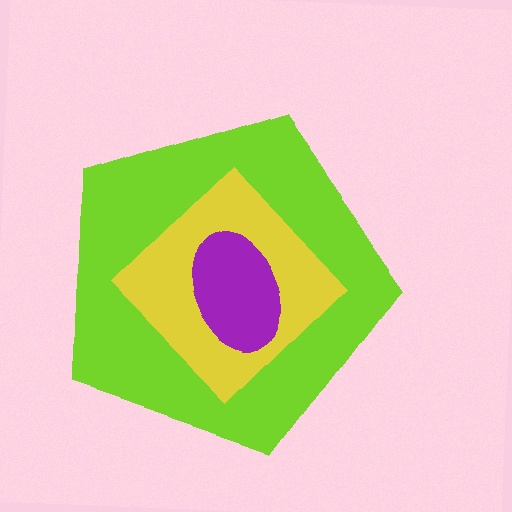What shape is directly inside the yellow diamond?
The purple ellipse.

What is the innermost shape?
The purple ellipse.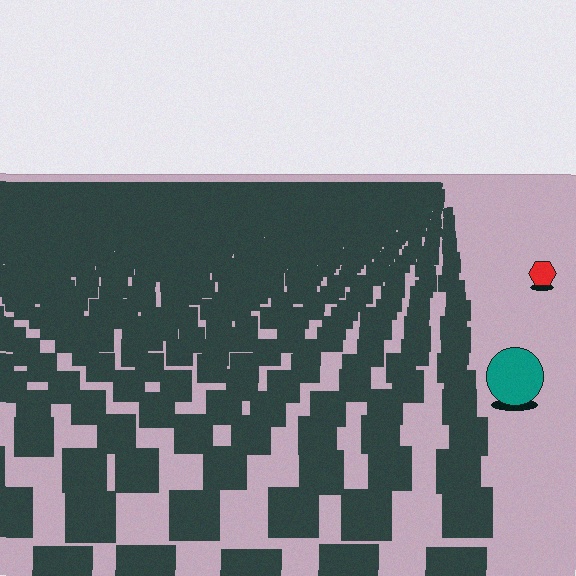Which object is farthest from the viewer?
The red hexagon is farthest from the viewer. It appears smaller and the ground texture around it is denser.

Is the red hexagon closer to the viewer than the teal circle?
No. The teal circle is closer — you can tell from the texture gradient: the ground texture is coarser near it.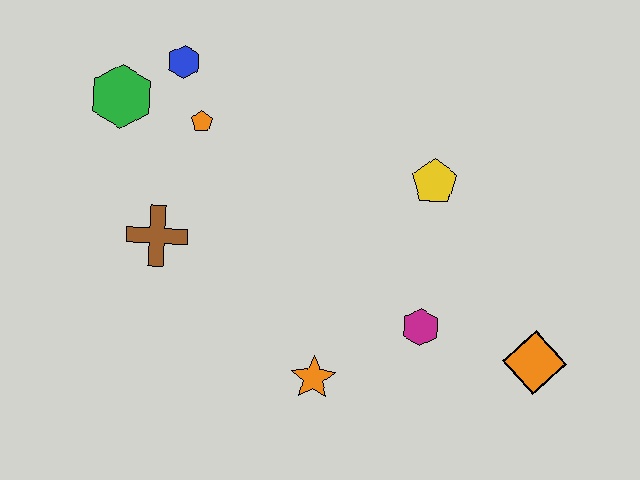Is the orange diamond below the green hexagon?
Yes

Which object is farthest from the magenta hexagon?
The green hexagon is farthest from the magenta hexagon.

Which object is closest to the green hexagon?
The blue hexagon is closest to the green hexagon.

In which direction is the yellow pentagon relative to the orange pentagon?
The yellow pentagon is to the right of the orange pentagon.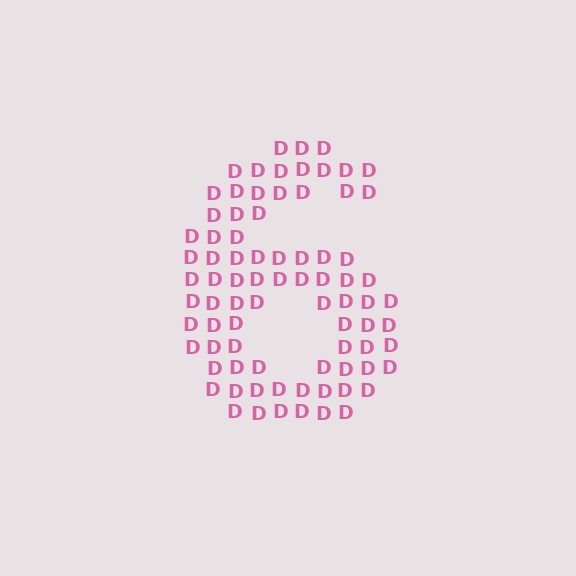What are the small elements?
The small elements are letter D's.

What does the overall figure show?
The overall figure shows the digit 6.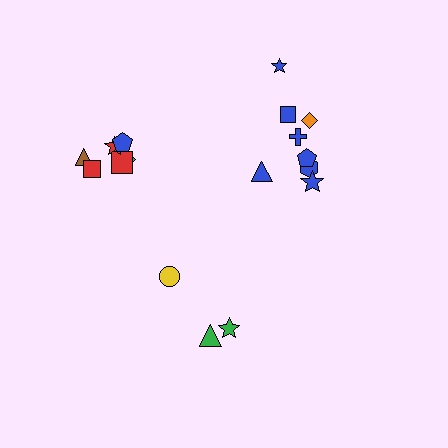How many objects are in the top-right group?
There are 8 objects.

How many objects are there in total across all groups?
There are 17 objects.